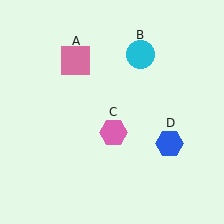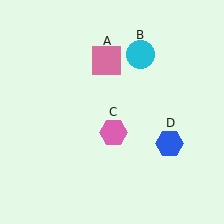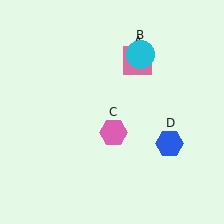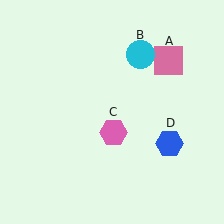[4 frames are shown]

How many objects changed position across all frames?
1 object changed position: pink square (object A).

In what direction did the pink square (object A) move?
The pink square (object A) moved right.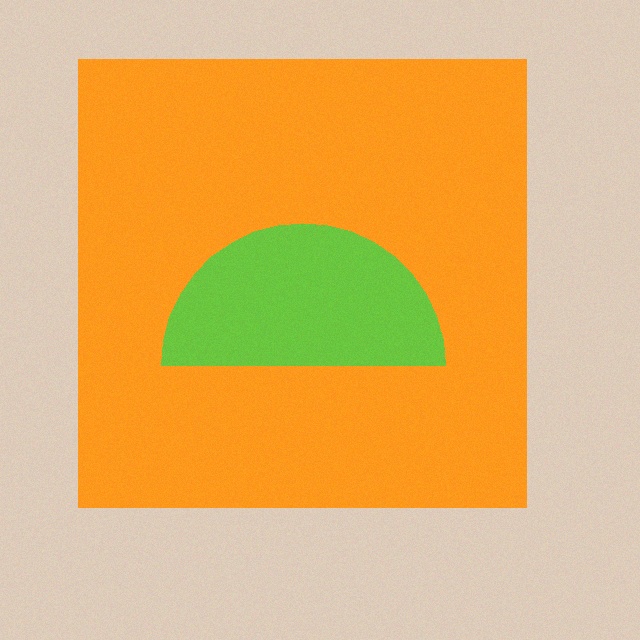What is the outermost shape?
The orange square.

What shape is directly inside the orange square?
The lime semicircle.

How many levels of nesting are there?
2.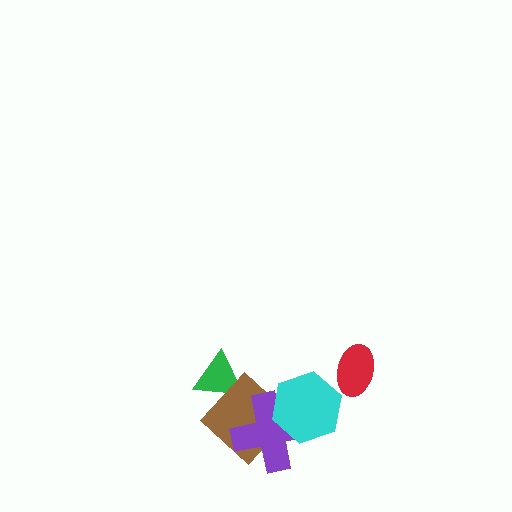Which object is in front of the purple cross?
The cyan hexagon is in front of the purple cross.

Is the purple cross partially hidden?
Yes, it is partially covered by another shape.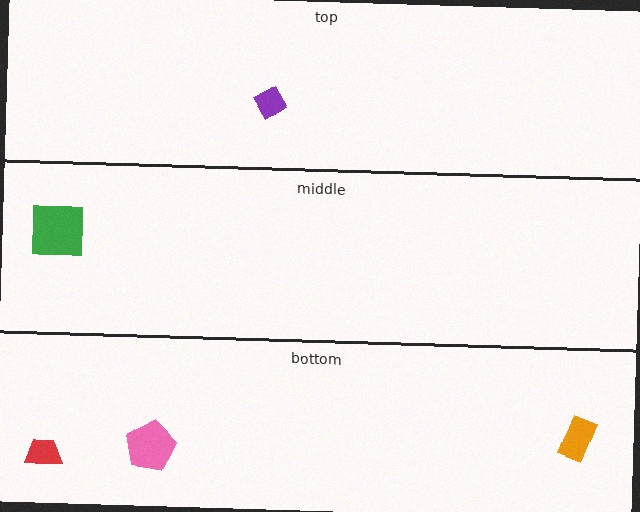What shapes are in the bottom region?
The pink pentagon, the red trapezoid, the orange rectangle.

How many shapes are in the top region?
1.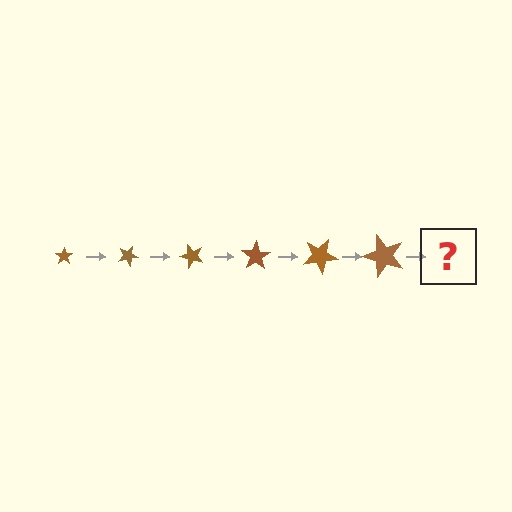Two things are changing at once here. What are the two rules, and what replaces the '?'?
The two rules are that the star grows larger each step and it rotates 25 degrees each step. The '?' should be a star, larger than the previous one and rotated 150 degrees from the start.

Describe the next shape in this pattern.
It should be a star, larger than the previous one and rotated 150 degrees from the start.